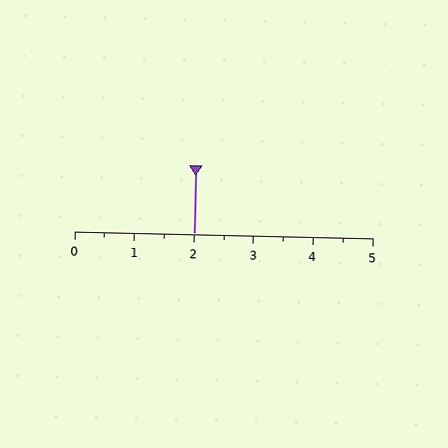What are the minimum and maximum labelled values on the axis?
The axis runs from 0 to 5.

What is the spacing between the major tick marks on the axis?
The major ticks are spaced 1 apart.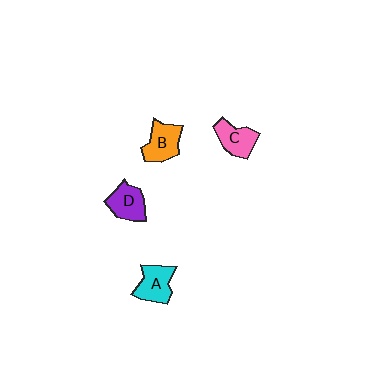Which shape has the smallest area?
Shape C (pink).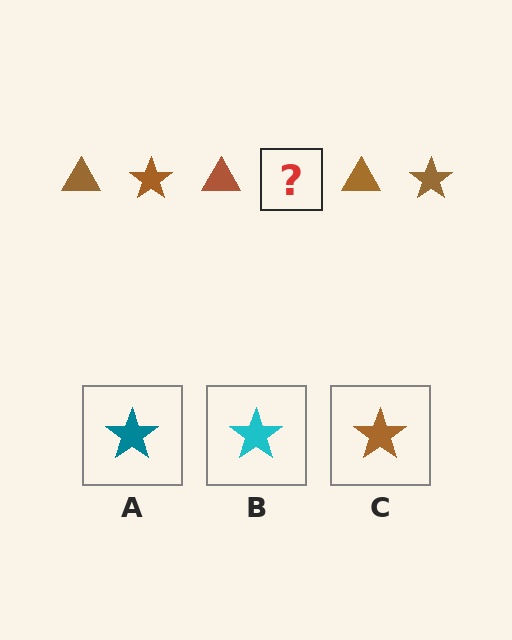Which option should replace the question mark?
Option C.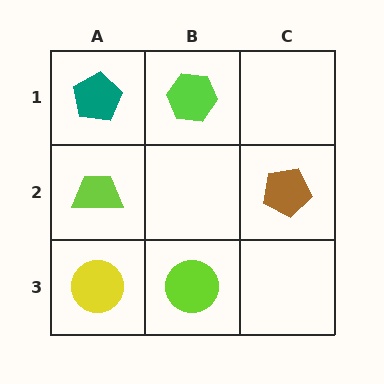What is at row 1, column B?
A lime hexagon.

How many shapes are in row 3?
2 shapes.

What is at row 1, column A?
A teal pentagon.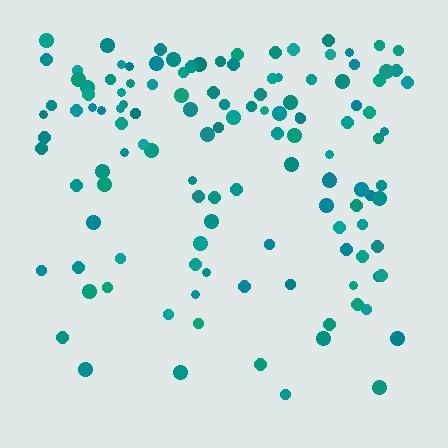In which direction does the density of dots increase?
From bottom to top, with the top side densest.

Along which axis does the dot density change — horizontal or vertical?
Vertical.